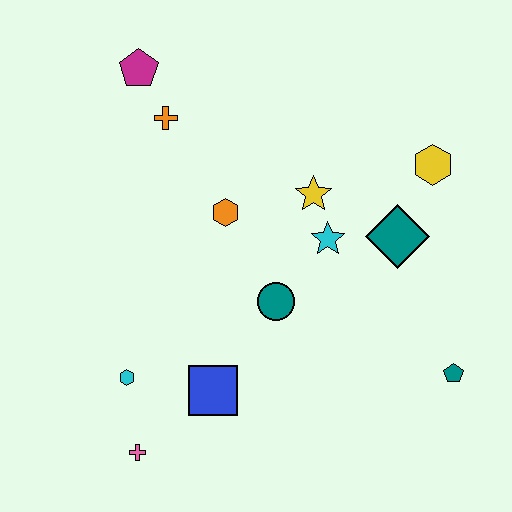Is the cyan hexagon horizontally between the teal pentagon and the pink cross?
No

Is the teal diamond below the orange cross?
Yes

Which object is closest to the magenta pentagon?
The orange cross is closest to the magenta pentagon.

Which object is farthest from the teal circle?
The magenta pentagon is farthest from the teal circle.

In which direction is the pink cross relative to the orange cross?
The pink cross is below the orange cross.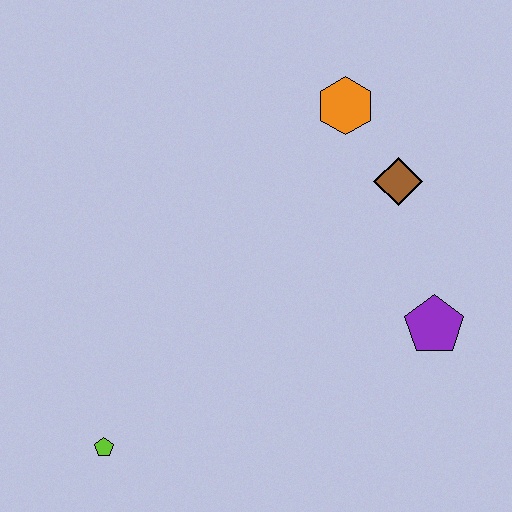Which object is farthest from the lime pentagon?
The orange hexagon is farthest from the lime pentagon.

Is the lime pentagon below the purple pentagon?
Yes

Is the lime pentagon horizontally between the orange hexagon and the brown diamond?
No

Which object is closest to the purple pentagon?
The brown diamond is closest to the purple pentagon.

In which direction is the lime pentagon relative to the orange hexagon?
The lime pentagon is below the orange hexagon.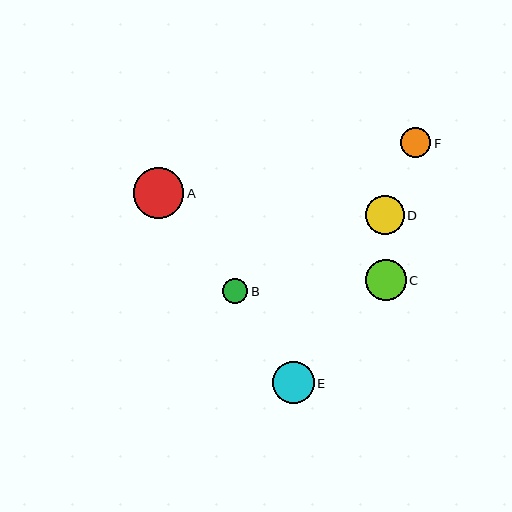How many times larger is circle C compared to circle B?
Circle C is approximately 1.6 times the size of circle B.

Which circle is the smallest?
Circle B is the smallest with a size of approximately 26 pixels.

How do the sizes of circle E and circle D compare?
Circle E and circle D are approximately the same size.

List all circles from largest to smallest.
From largest to smallest: A, E, C, D, F, B.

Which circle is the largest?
Circle A is the largest with a size of approximately 50 pixels.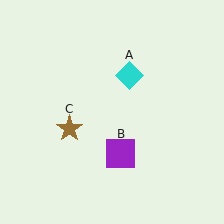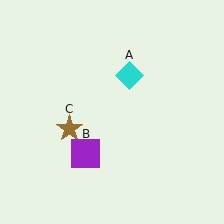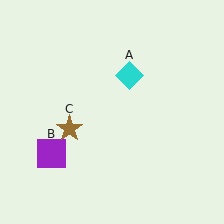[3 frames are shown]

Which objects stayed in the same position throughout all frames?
Cyan diamond (object A) and brown star (object C) remained stationary.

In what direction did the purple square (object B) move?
The purple square (object B) moved left.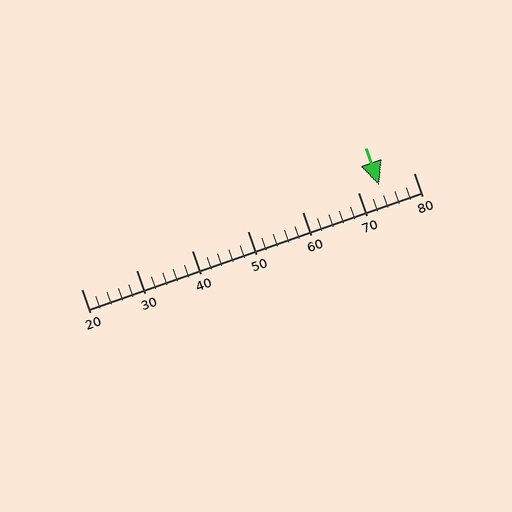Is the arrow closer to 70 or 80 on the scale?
The arrow is closer to 70.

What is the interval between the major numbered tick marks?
The major tick marks are spaced 10 units apart.